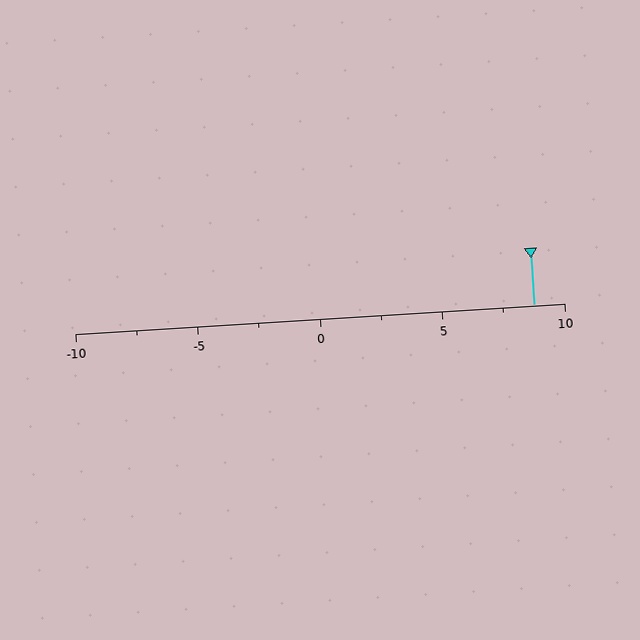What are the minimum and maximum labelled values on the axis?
The axis runs from -10 to 10.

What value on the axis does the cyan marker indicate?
The marker indicates approximately 8.8.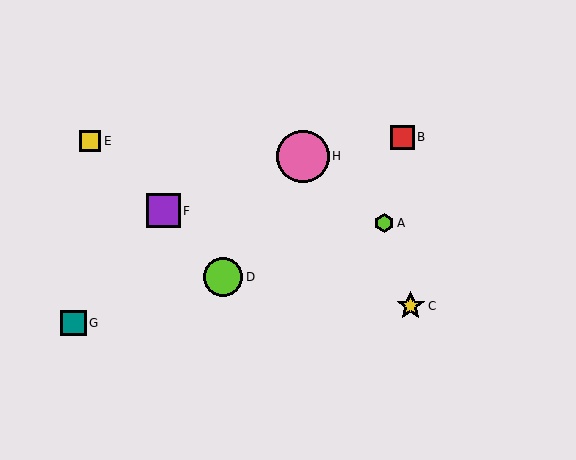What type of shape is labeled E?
Shape E is a yellow square.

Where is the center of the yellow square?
The center of the yellow square is at (90, 141).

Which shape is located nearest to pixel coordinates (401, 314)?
The yellow star (labeled C) at (411, 306) is nearest to that location.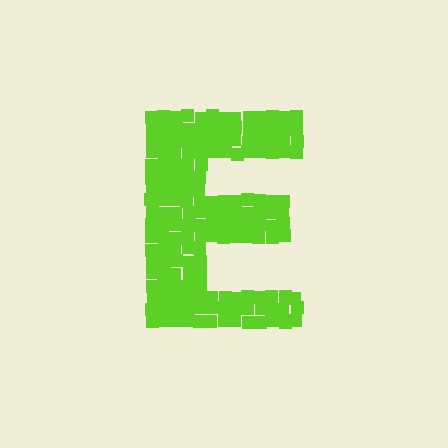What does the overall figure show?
The overall figure shows the letter E.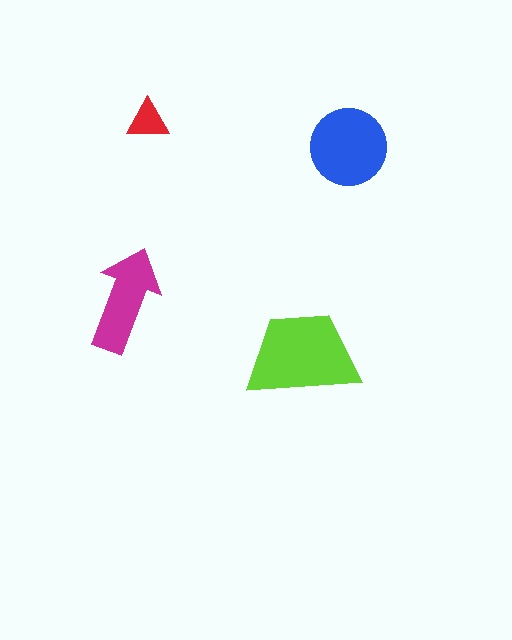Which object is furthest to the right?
The blue circle is rightmost.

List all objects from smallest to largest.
The red triangle, the magenta arrow, the blue circle, the lime trapezoid.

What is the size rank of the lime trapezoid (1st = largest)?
1st.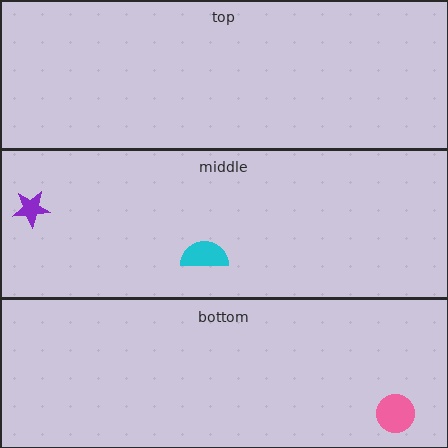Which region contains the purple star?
The middle region.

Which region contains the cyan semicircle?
The middle region.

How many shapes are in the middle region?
2.